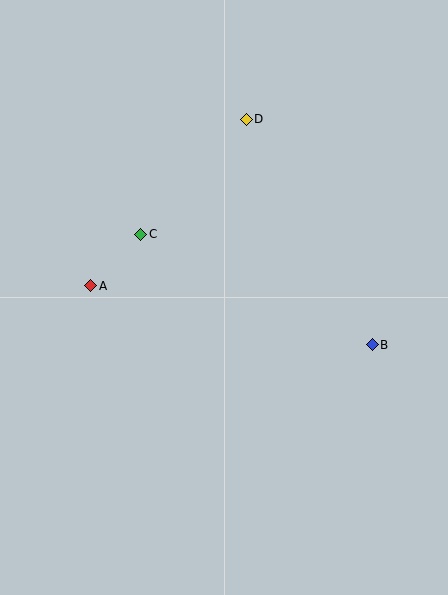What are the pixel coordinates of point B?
Point B is at (372, 345).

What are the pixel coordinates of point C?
Point C is at (141, 234).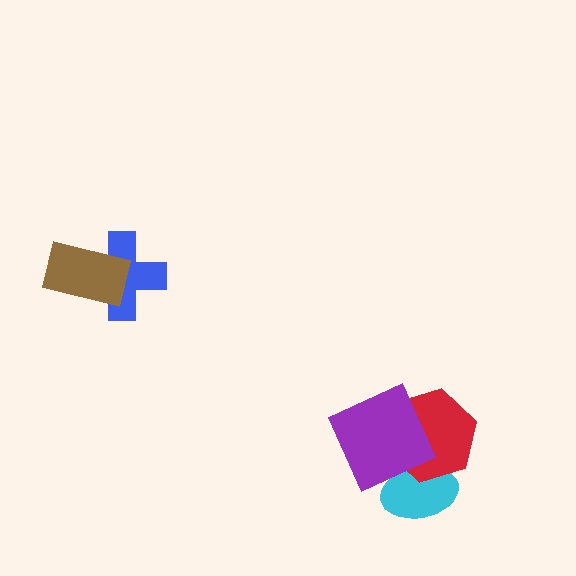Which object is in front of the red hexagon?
The purple square is in front of the red hexagon.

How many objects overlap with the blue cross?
1 object overlaps with the blue cross.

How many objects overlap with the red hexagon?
2 objects overlap with the red hexagon.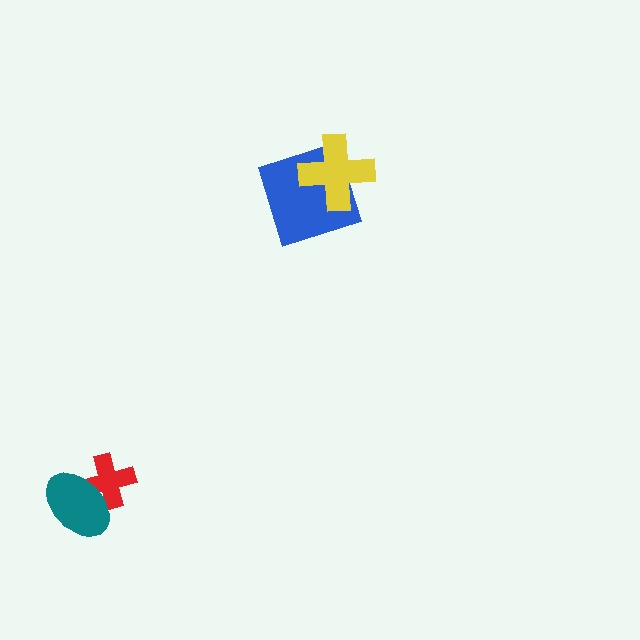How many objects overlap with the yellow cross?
1 object overlaps with the yellow cross.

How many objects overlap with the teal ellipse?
1 object overlaps with the teal ellipse.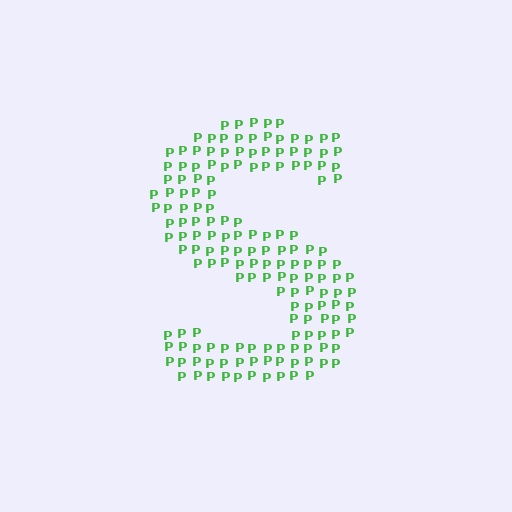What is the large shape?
The large shape is the letter S.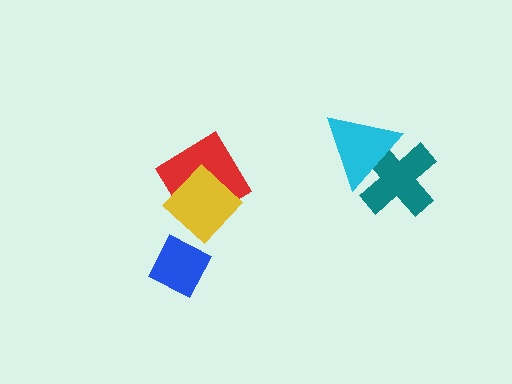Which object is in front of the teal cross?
The cyan triangle is in front of the teal cross.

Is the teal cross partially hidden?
Yes, it is partially covered by another shape.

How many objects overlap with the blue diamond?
0 objects overlap with the blue diamond.